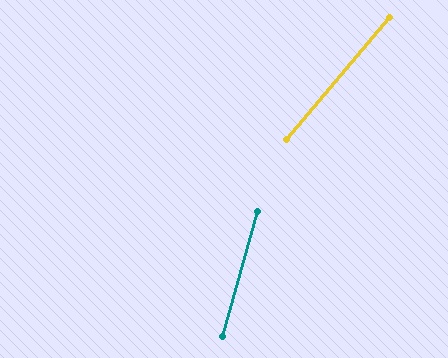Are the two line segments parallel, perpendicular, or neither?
Neither parallel nor perpendicular — they differ by about 24°.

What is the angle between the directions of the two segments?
Approximately 24 degrees.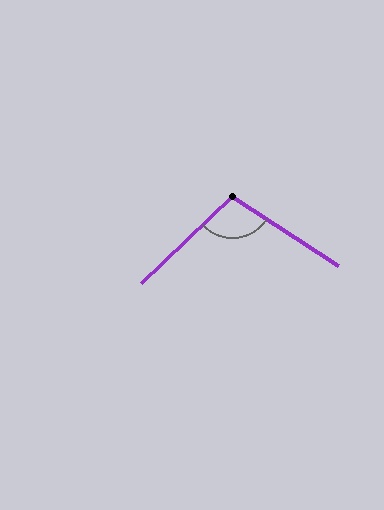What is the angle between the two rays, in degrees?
Approximately 103 degrees.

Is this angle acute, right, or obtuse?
It is obtuse.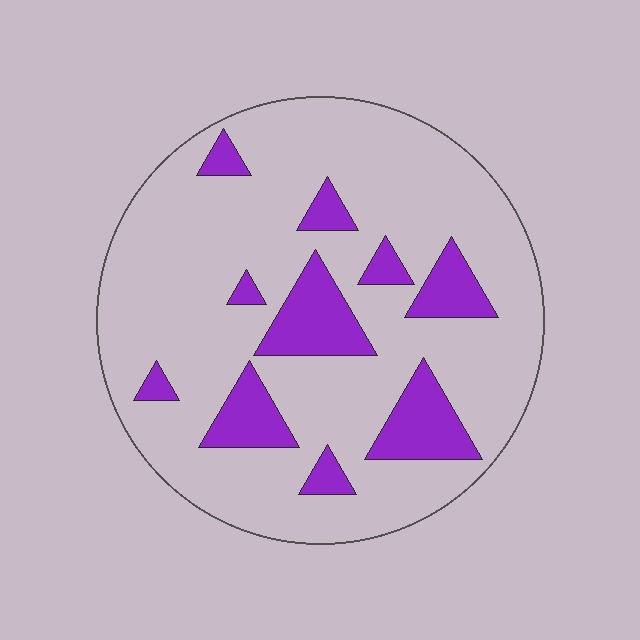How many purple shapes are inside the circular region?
10.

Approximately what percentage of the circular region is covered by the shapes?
Approximately 20%.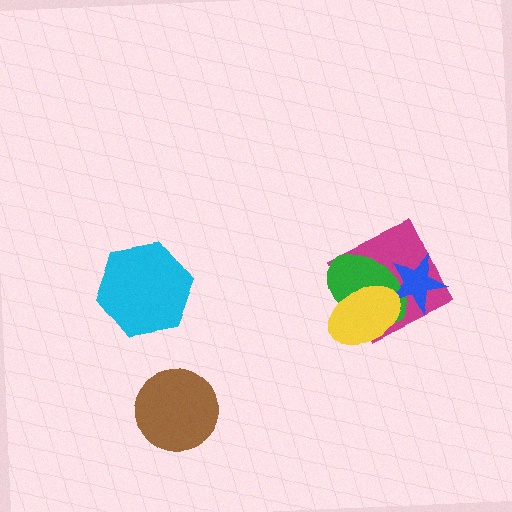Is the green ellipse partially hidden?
Yes, it is partially covered by another shape.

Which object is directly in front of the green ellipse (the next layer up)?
The blue star is directly in front of the green ellipse.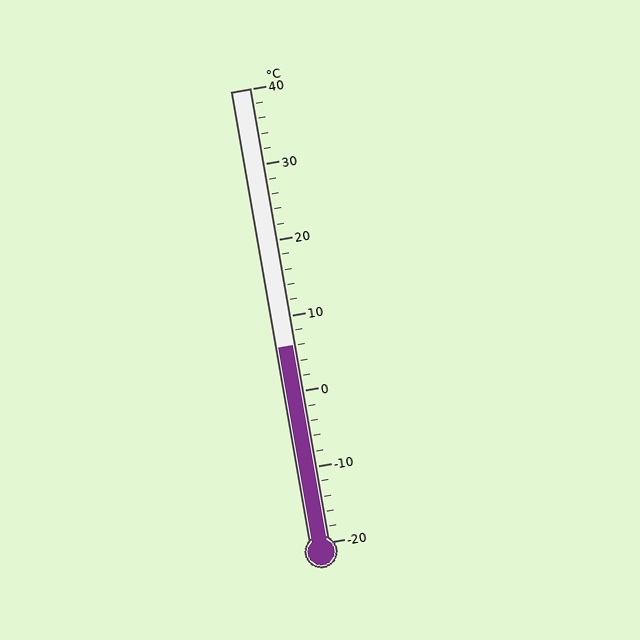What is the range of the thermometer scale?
The thermometer scale ranges from -20°C to 40°C.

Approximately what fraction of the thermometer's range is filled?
The thermometer is filled to approximately 45% of its range.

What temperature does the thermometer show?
The thermometer shows approximately 6°C.